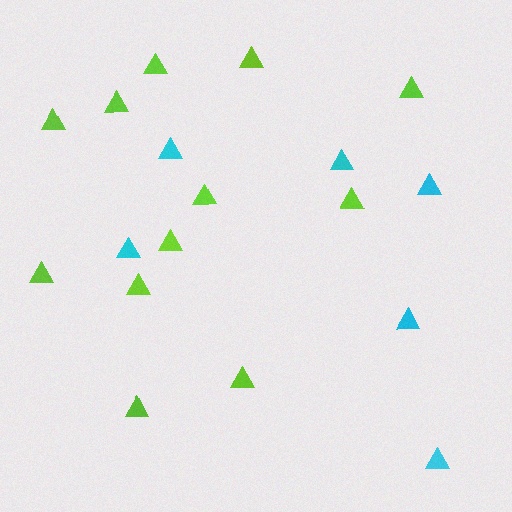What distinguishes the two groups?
There are 2 groups: one group of cyan triangles (6) and one group of lime triangles (12).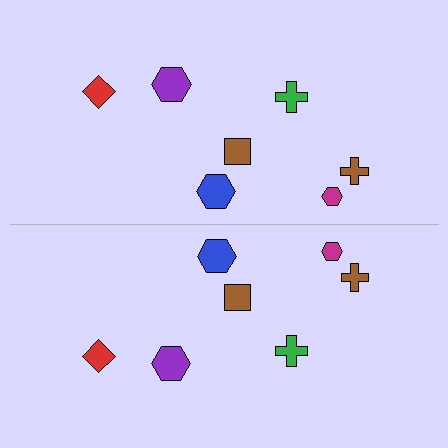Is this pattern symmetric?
Yes, this pattern has bilateral (reflection) symmetry.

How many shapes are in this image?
There are 14 shapes in this image.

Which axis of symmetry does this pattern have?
The pattern has a horizontal axis of symmetry running through the center of the image.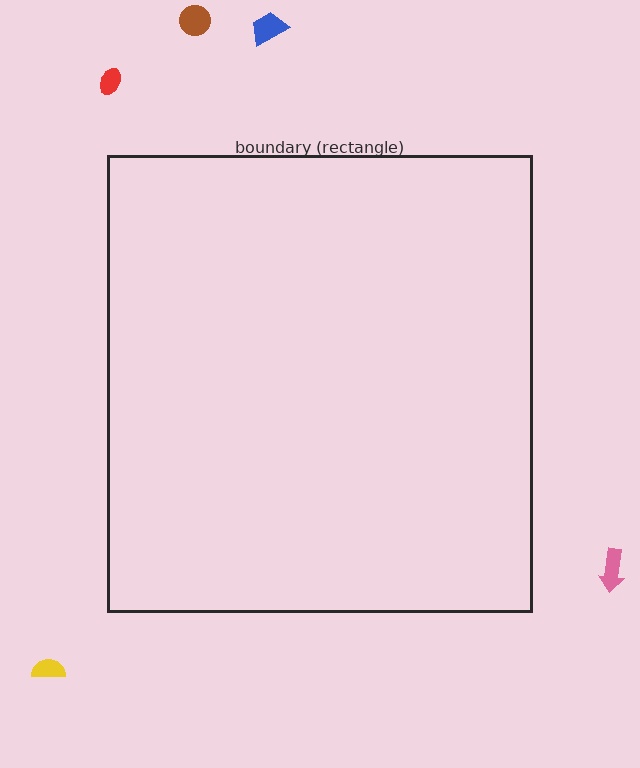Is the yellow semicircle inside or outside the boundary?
Outside.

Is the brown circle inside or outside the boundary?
Outside.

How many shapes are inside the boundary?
0 inside, 5 outside.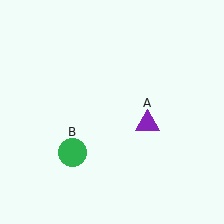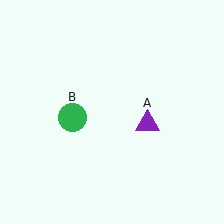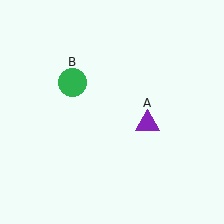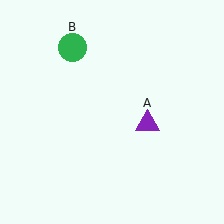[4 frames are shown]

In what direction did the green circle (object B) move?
The green circle (object B) moved up.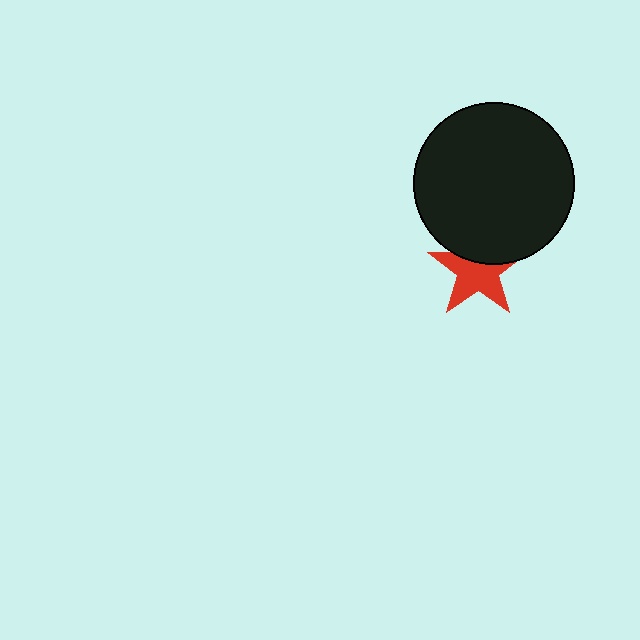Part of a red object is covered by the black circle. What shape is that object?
It is a star.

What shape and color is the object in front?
The object in front is a black circle.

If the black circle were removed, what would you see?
You would see the complete red star.